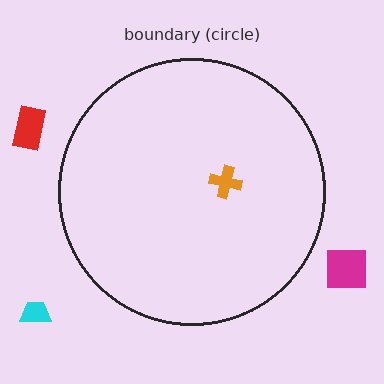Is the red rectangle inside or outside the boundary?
Outside.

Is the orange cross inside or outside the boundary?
Inside.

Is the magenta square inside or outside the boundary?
Outside.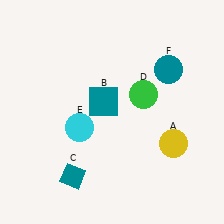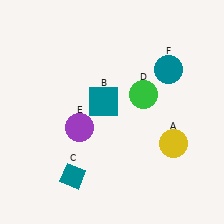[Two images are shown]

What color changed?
The circle (E) changed from cyan in Image 1 to purple in Image 2.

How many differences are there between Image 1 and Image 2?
There is 1 difference between the two images.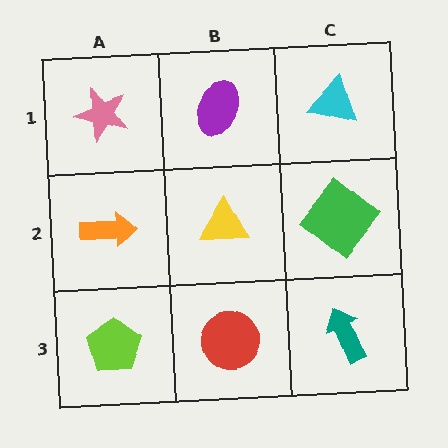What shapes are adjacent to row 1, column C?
A green diamond (row 2, column C), a purple ellipse (row 1, column B).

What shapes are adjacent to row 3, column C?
A green diamond (row 2, column C), a red circle (row 3, column B).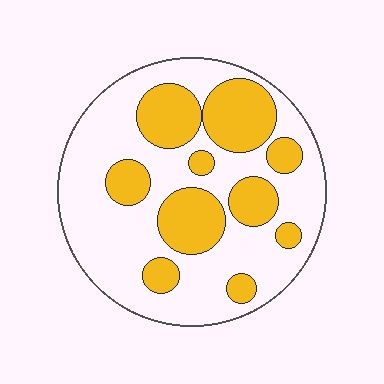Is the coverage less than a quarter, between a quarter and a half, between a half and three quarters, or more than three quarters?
Between a quarter and a half.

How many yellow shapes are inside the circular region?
10.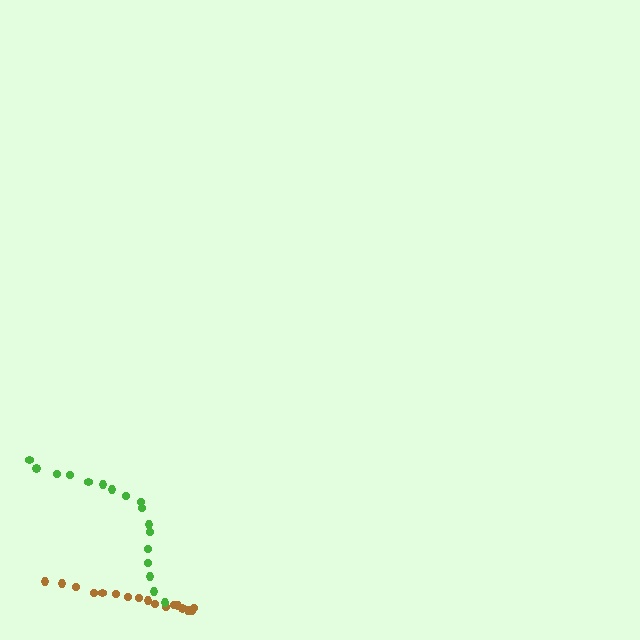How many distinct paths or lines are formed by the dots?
There are 2 distinct paths.